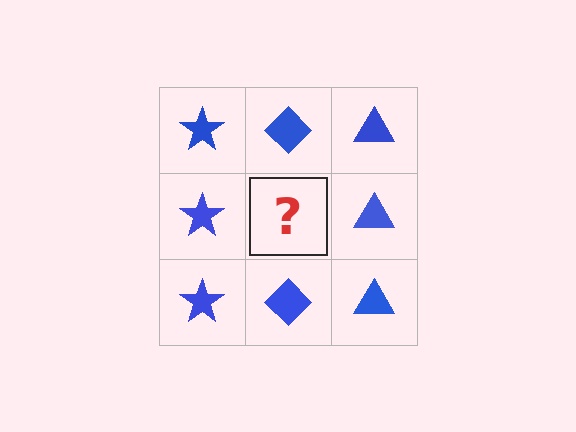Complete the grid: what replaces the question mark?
The question mark should be replaced with a blue diamond.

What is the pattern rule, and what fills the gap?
The rule is that each column has a consistent shape. The gap should be filled with a blue diamond.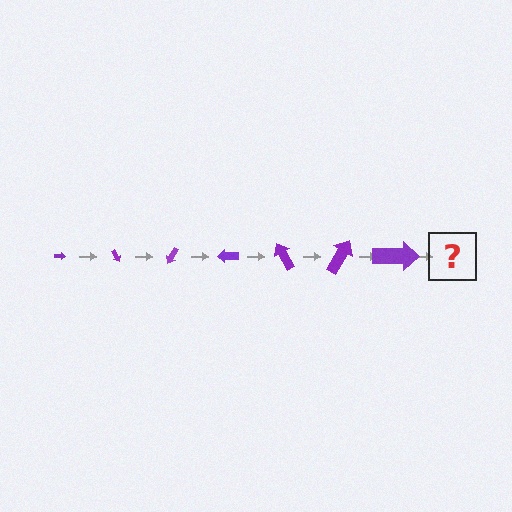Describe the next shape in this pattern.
It should be an arrow, larger than the previous one and rotated 420 degrees from the start.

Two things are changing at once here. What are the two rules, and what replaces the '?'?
The two rules are that the arrow grows larger each step and it rotates 60 degrees each step. The '?' should be an arrow, larger than the previous one and rotated 420 degrees from the start.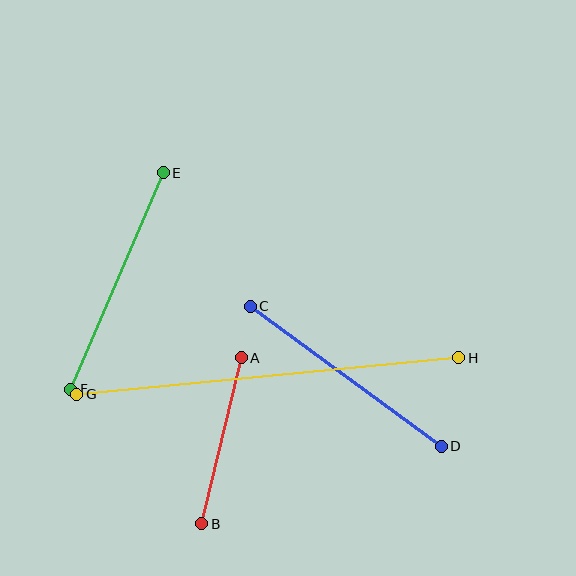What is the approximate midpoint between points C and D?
The midpoint is at approximately (346, 376) pixels.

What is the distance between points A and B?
The distance is approximately 171 pixels.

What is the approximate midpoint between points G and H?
The midpoint is at approximately (268, 376) pixels.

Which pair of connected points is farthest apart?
Points G and H are farthest apart.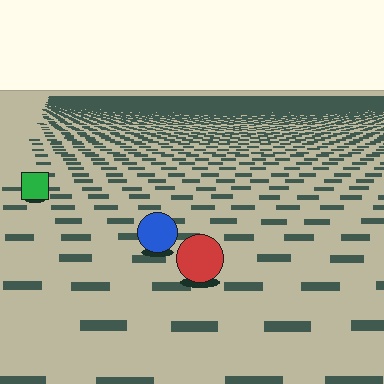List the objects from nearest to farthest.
From nearest to farthest: the red circle, the blue circle, the green square.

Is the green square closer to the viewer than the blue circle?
No. The blue circle is closer — you can tell from the texture gradient: the ground texture is coarser near it.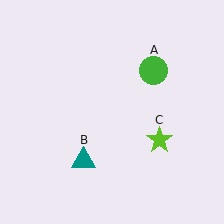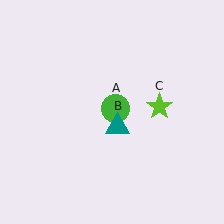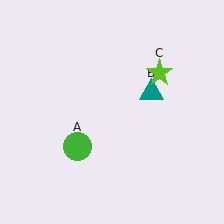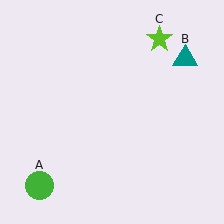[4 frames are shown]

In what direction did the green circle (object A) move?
The green circle (object A) moved down and to the left.